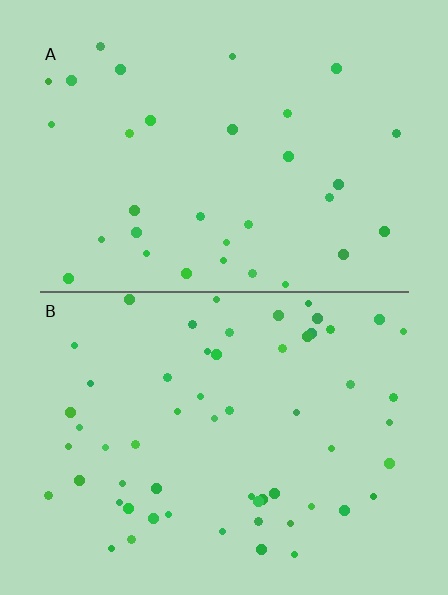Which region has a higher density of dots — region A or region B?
B (the bottom).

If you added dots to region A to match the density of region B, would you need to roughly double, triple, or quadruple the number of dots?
Approximately double.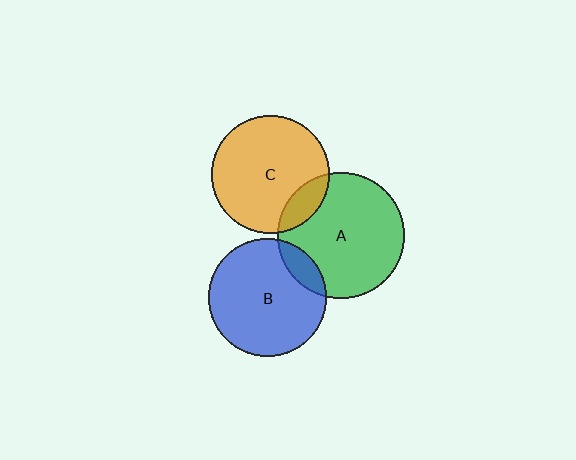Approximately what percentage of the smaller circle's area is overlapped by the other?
Approximately 15%.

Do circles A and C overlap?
Yes.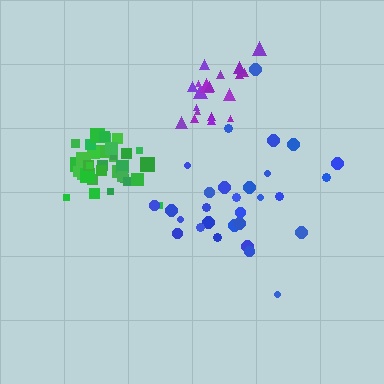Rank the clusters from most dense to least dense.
green, purple, blue.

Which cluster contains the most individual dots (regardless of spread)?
Green (35).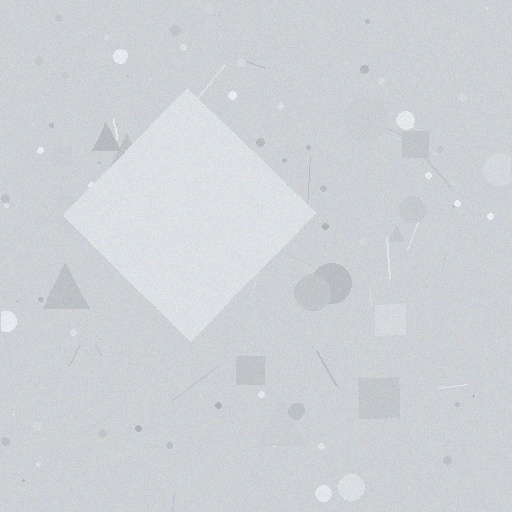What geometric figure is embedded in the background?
A diamond is embedded in the background.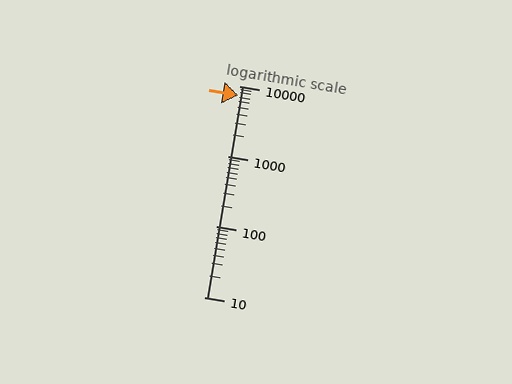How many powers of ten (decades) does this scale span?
The scale spans 3 decades, from 10 to 10000.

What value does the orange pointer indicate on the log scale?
The pointer indicates approximately 7300.